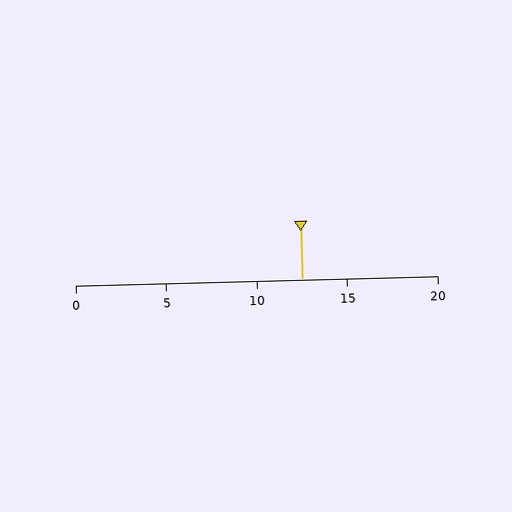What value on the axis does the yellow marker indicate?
The marker indicates approximately 12.5.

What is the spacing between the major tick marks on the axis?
The major ticks are spaced 5 apart.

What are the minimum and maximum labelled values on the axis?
The axis runs from 0 to 20.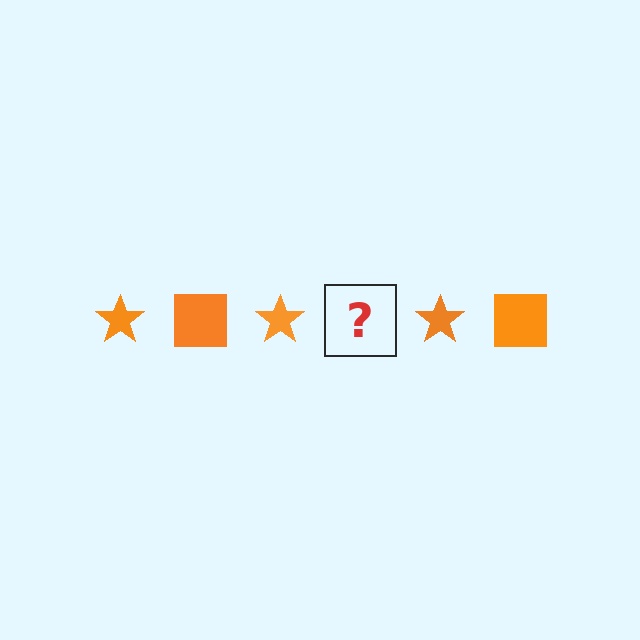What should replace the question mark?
The question mark should be replaced with an orange square.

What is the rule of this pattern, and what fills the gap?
The rule is that the pattern cycles through star, square shapes in orange. The gap should be filled with an orange square.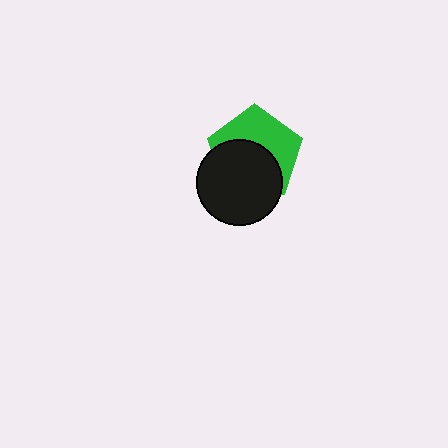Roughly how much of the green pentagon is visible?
About half of it is visible (roughly 47%).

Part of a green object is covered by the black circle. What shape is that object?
It is a pentagon.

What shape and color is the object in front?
The object in front is a black circle.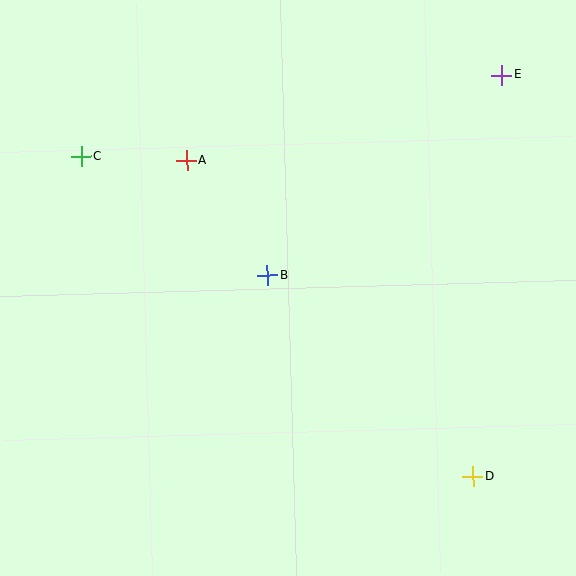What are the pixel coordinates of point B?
Point B is at (267, 275).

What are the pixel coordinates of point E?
Point E is at (502, 75).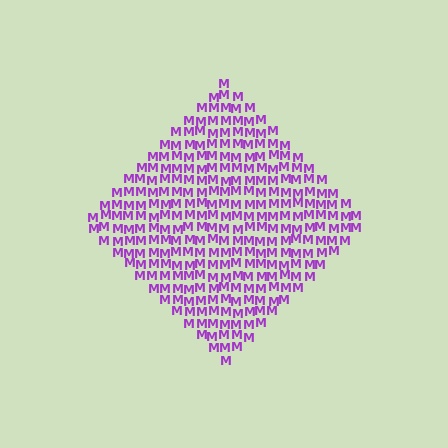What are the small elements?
The small elements are letter M's.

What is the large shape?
The large shape is a diamond.